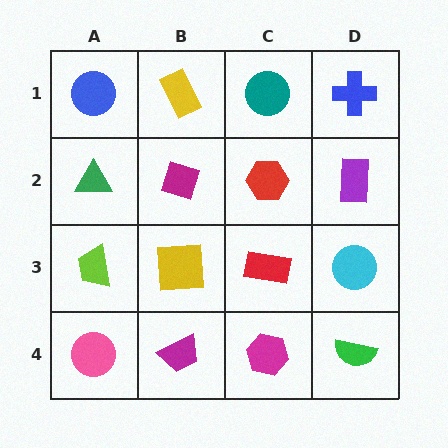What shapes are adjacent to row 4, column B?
A yellow square (row 3, column B), a pink circle (row 4, column A), a magenta hexagon (row 4, column C).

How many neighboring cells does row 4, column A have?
2.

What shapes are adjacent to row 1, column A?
A green triangle (row 2, column A), a yellow rectangle (row 1, column B).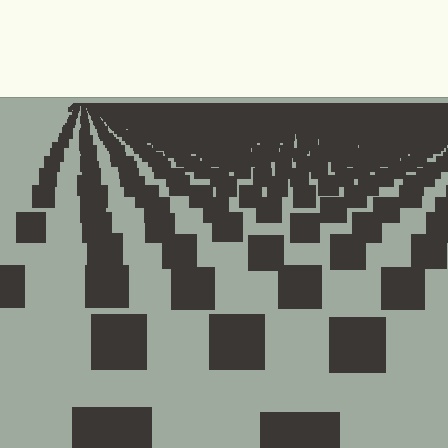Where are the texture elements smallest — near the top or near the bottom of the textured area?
Near the top.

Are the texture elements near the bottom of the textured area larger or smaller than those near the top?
Larger. Near the bottom, elements are closer to the viewer and appear at a bigger on-screen size.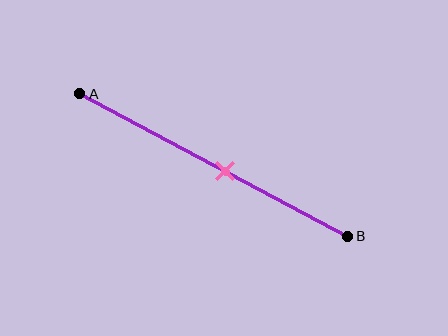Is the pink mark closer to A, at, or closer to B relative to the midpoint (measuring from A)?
The pink mark is closer to point B than the midpoint of segment AB.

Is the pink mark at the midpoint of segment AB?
No, the mark is at about 55% from A, not at the 50% midpoint.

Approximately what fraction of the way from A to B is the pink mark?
The pink mark is approximately 55% of the way from A to B.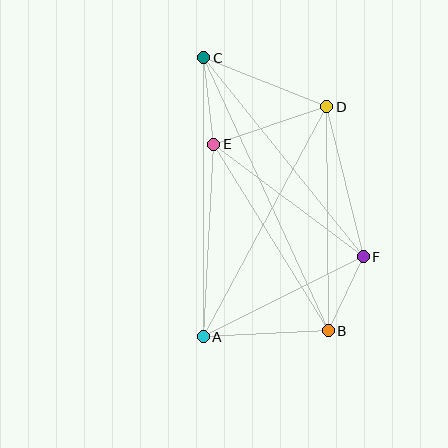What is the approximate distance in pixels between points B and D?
The distance between B and D is approximately 224 pixels.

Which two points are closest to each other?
Points B and F are closest to each other.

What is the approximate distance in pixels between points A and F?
The distance between A and F is approximately 179 pixels.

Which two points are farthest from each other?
Points B and C are farthest from each other.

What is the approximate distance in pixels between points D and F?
The distance between D and F is approximately 155 pixels.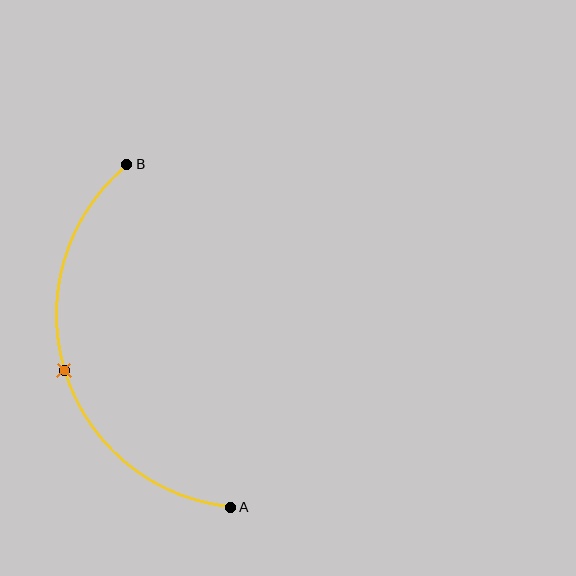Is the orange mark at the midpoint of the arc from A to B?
Yes. The orange mark lies on the arc at equal arc-length from both A and B — it is the arc midpoint.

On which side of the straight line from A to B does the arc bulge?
The arc bulges to the left of the straight line connecting A and B.